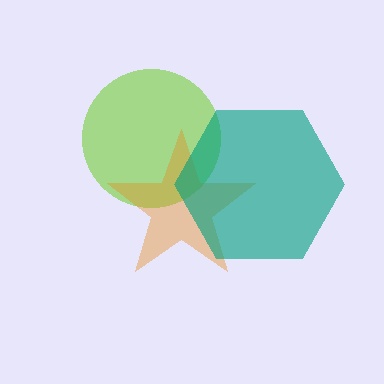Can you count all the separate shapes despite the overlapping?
Yes, there are 3 separate shapes.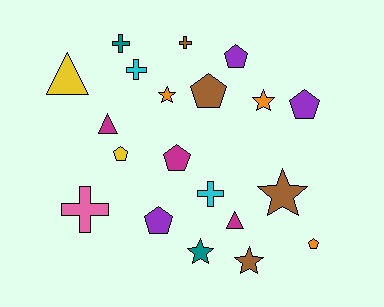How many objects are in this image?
There are 20 objects.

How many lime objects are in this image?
There are no lime objects.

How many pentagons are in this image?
There are 7 pentagons.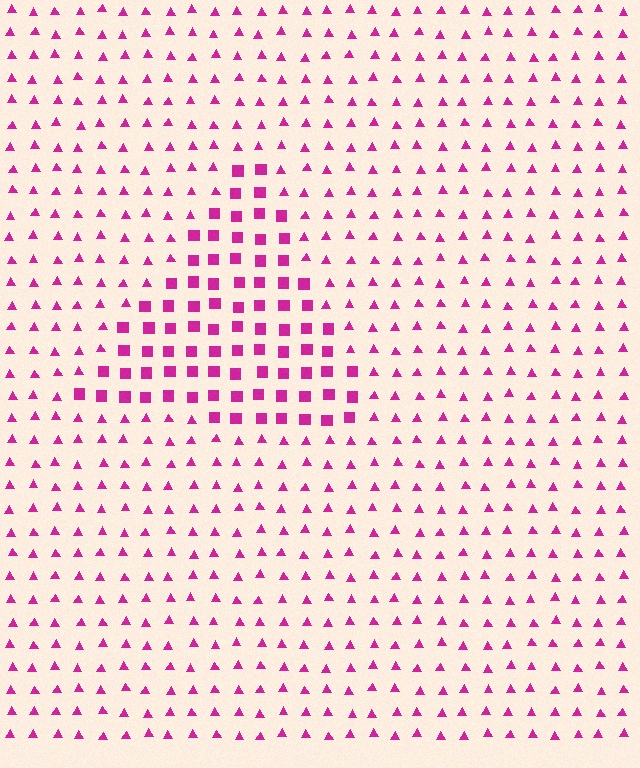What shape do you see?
I see a triangle.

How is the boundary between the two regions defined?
The boundary is defined by a change in element shape: squares inside vs. triangles outside. All elements share the same color and spacing.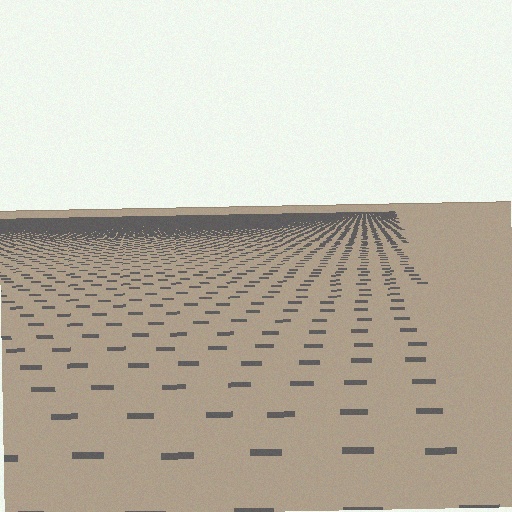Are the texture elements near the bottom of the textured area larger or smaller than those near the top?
Larger. Near the bottom, elements are closer to the viewer and appear at a bigger on-screen size.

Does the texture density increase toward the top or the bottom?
Density increases toward the top.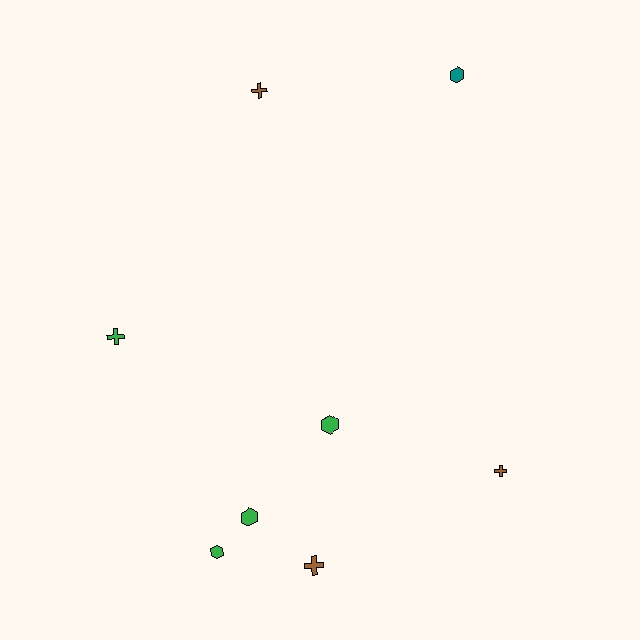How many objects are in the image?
There are 8 objects.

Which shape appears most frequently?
Hexagon, with 4 objects.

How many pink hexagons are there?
There are no pink hexagons.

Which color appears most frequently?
Green, with 4 objects.